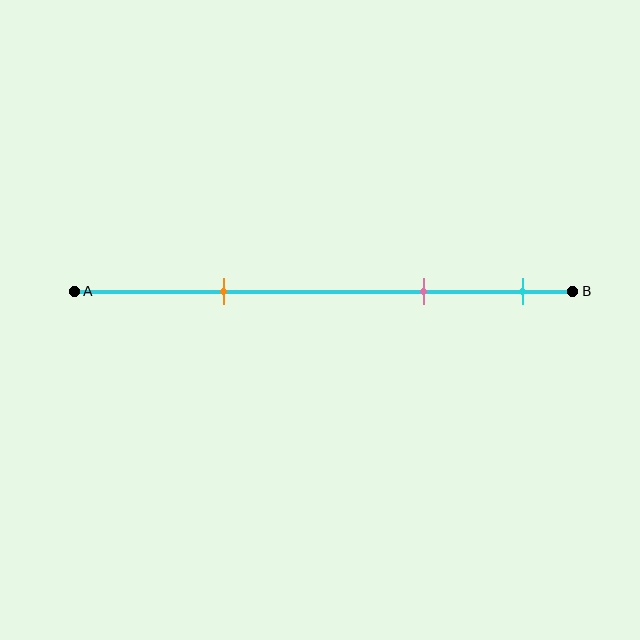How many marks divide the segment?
There are 3 marks dividing the segment.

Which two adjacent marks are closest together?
The pink and cyan marks are the closest adjacent pair.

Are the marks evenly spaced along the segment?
No, the marks are not evenly spaced.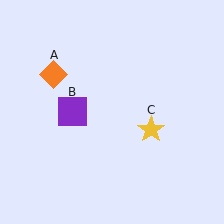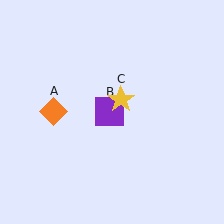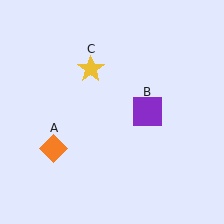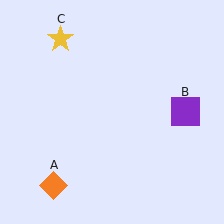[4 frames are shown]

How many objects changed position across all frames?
3 objects changed position: orange diamond (object A), purple square (object B), yellow star (object C).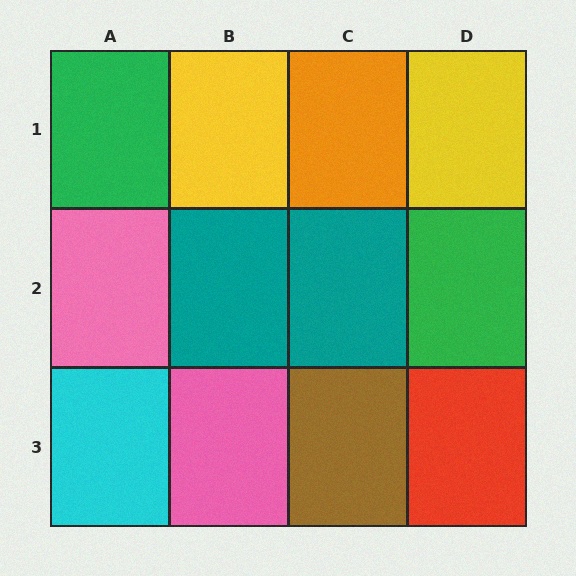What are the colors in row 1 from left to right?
Green, yellow, orange, yellow.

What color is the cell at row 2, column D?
Green.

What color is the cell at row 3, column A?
Cyan.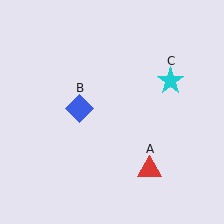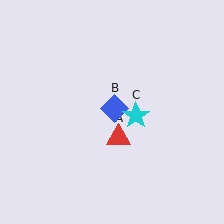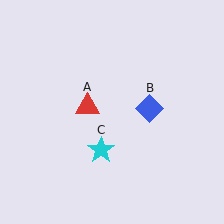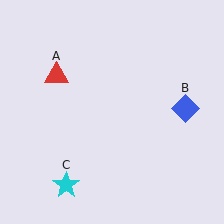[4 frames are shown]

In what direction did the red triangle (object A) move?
The red triangle (object A) moved up and to the left.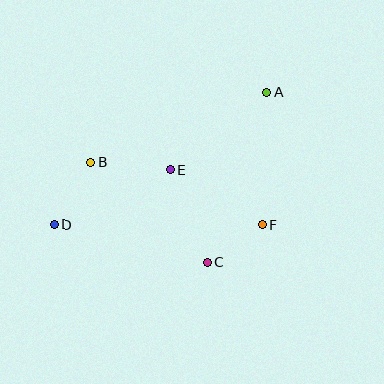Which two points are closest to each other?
Points C and F are closest to each other.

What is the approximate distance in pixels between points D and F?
The distance between D and F is approximately 208 pixels.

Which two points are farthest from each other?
Points A and D are farthest from each other.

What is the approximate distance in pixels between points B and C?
The distance between B and C is approximately 154 pixels.